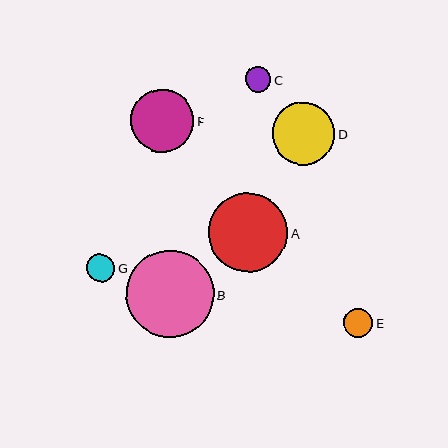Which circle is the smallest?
Circle C is the smallest with a size of approximately 26 pixels.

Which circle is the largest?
Circle B is the largest with a size of approximately 88 pixels.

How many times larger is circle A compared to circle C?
Circle A is approximately 3.1 times the size of circle C.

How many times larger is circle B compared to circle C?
Circle B is approximately 3.4 times the size of circle C.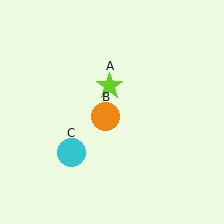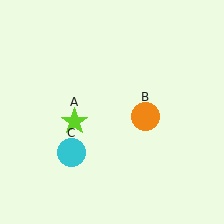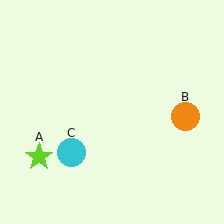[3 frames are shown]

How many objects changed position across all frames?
2 objects changed position: lime star (object A), orange circle (object B).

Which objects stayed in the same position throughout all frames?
Cyan circle (object C) remained stationary.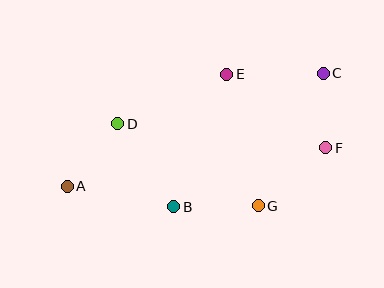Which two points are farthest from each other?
Points A and C are farthest from each other.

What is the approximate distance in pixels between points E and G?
The distance between E and G is approximately 135 pixels.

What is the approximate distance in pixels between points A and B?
The distance between A and B is approximately 108 pixels.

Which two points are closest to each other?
Points C and F are closest to each other.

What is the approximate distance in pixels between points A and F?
The distance between A and F is approximately 261 pixels.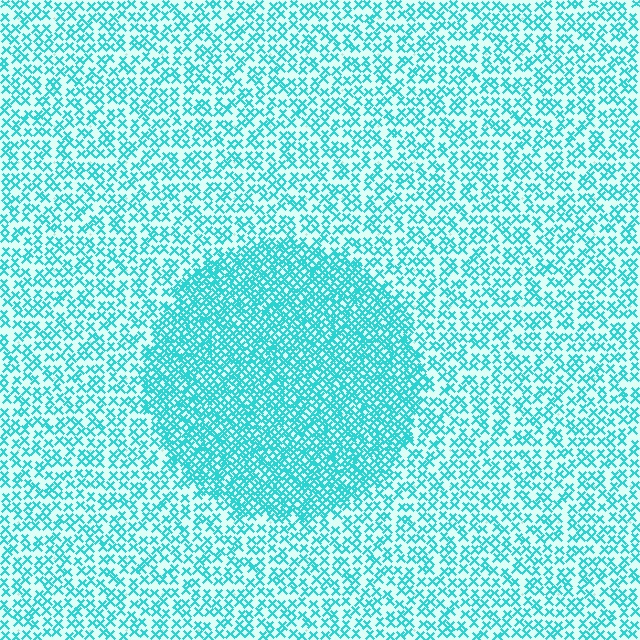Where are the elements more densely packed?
The elements are more densely packed inside the circle boundary.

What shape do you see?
I see a circle.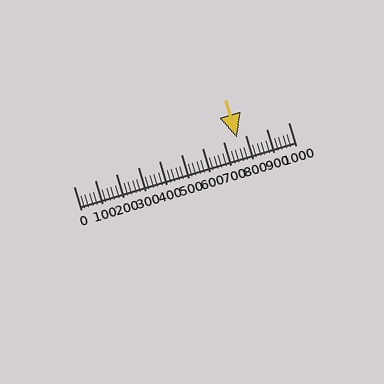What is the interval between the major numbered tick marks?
The major tick marks are spaced 100 units apart.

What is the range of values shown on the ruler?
The ruler shows values from 0 to 1000.